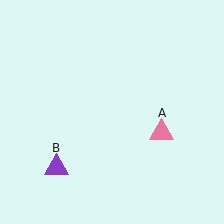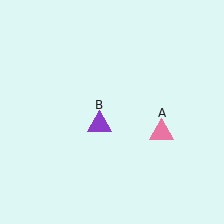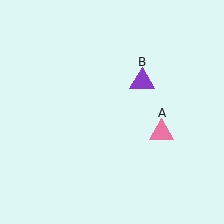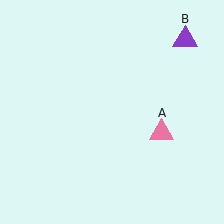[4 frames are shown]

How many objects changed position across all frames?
1 object changed position: purple triangle (object B).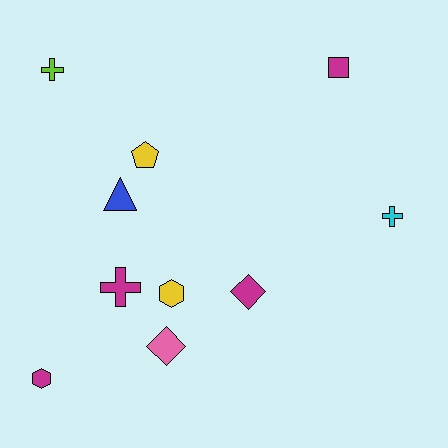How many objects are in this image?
There are 10 objects.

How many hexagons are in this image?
There are 2 hexagons.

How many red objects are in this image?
There are no red objects.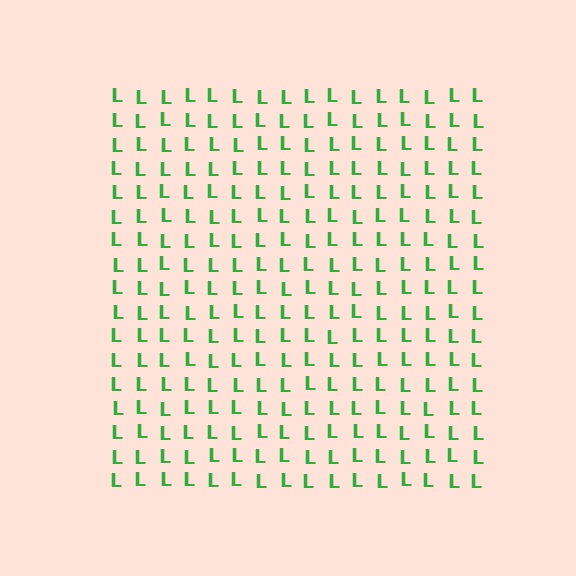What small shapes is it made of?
It is made of small letter L's.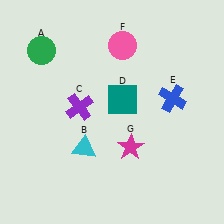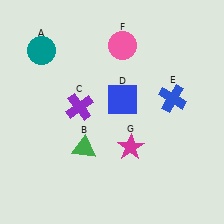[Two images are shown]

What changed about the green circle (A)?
In Image 1, A is green. In Image 2, it changed to teal.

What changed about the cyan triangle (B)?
In Image 1, B is cyan. In Image 2, it changed to green.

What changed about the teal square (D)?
In Image 1, D is teal. In Image 2, it changed to blue.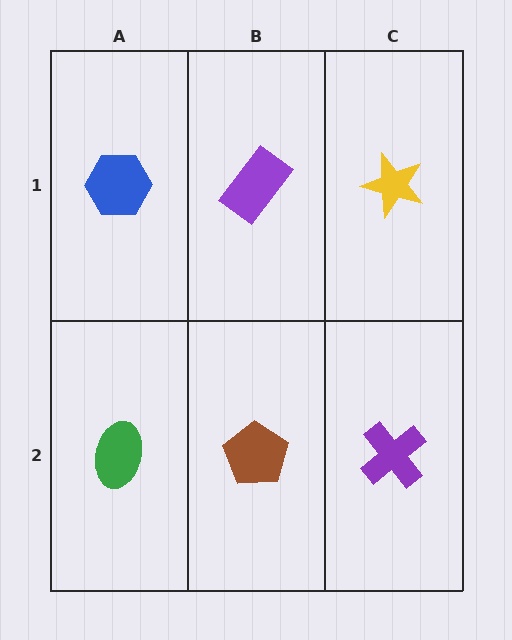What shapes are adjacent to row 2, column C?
A yellow star (row 1, column C), a brown pentagon (row 2, column B).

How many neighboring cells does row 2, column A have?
2.